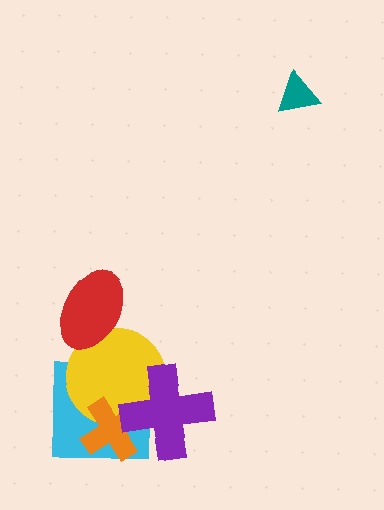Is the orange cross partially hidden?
Yes, it is partially covered by another shape.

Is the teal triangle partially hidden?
No, no other shape covers it.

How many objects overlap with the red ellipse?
1 object overlaps with the red ellipse.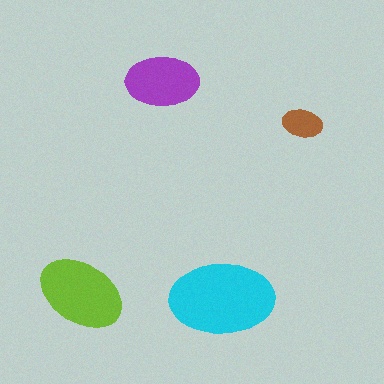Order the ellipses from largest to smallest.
the cyan one, the lime one, the purple one, the brown one.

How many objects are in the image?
There are 4 objects in the image.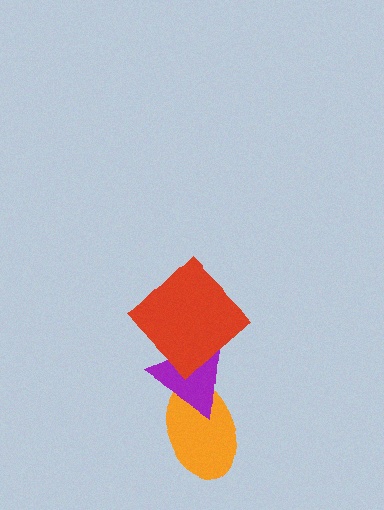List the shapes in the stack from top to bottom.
From top to bottom: the red diamond, the purple triangle, the orange ellipse.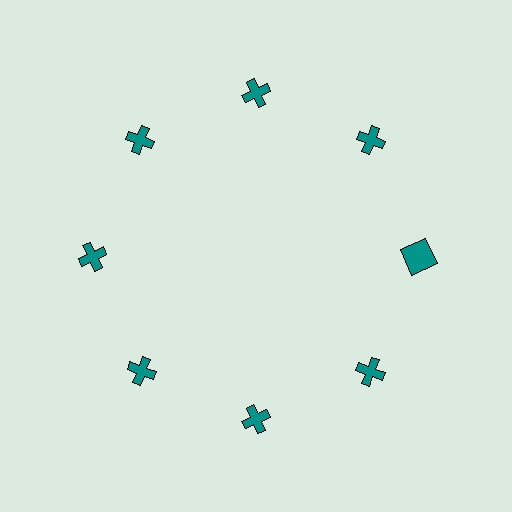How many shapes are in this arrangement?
There are 8 shapes arranged in a ring pattern.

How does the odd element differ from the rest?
It has a different shape: square instead of cross.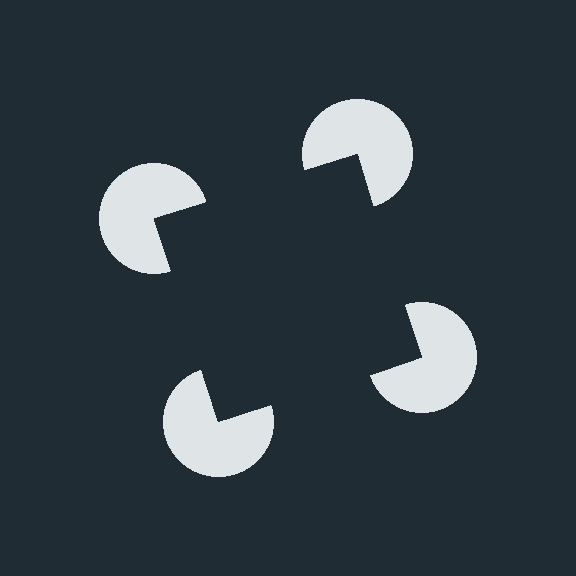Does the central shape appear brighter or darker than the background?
It typically appears slightly darker than the background, even though no actual brightness change is drawn.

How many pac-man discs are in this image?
There are 4 — one at each vertex of the illusory square.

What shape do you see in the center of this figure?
An illusory square — its edges are inferred from the aligned wedge cuts in the pac-man discs, not physically drawn.